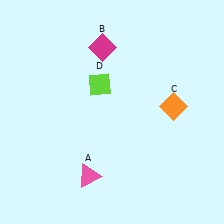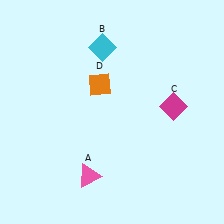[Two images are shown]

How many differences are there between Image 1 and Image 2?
There are 3 differences between the two images.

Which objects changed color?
B changed from magenta to cyan. C changed from orange to magenta. D changed from lime to orange.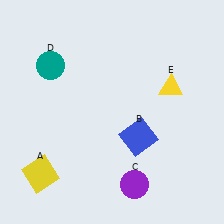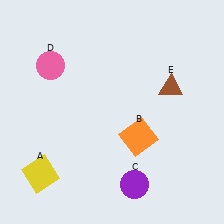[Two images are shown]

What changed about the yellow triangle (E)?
In Image 1, E is yellow. In Image 2, it changed to brown.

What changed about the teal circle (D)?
In Image 1, D is teal. In Image 2, it changed to pink.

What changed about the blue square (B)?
In Image 1, B is blue. In Image 2, it changed to orange.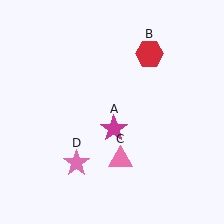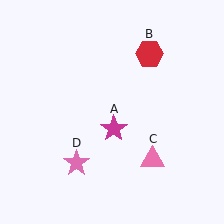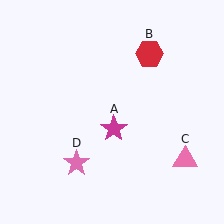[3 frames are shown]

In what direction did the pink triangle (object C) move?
The pink triangle (object C) moved right.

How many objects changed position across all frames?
1 object changed position: pink triangle (object C).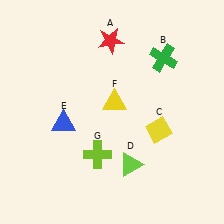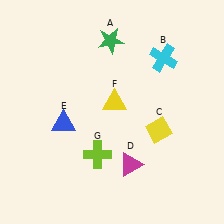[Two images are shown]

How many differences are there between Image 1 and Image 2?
There are 3 differences between the two images.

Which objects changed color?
A changed from red to green. B changed from green to cyan. D changed from lime to magenta.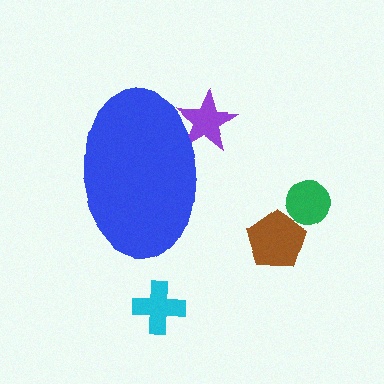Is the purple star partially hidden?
Yes, the purple star is partially hidden behind the blue ellipse.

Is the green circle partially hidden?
No, the green circle is fully visible.